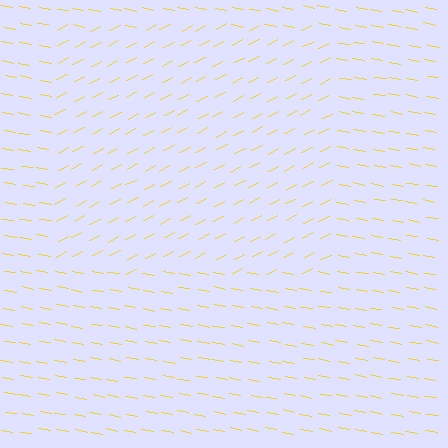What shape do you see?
I see a rectangle.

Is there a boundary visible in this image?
Yes, there is a texture boundary formed by a change in line orientation.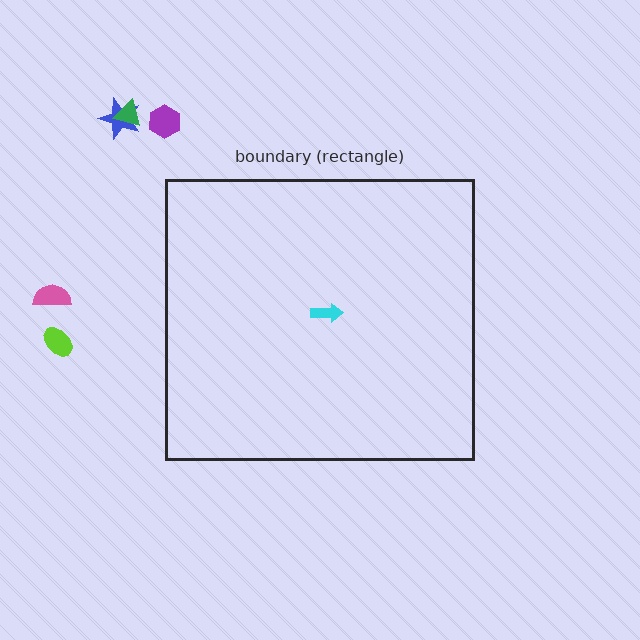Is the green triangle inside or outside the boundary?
Outside.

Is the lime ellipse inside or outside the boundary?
Outside.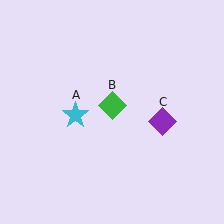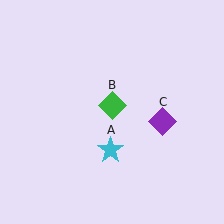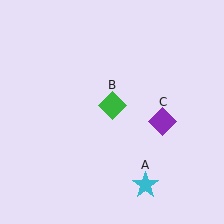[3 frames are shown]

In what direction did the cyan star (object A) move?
The cyan star (object A) moved down and to the right.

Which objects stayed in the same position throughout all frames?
Green diamond (object B) and purple diamond (object C) remained stationary.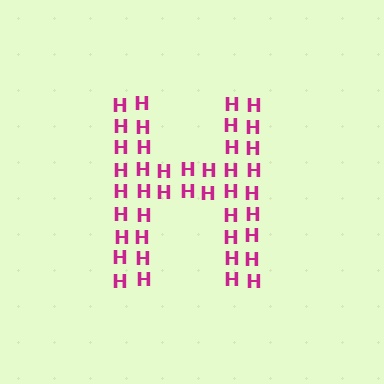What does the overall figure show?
The overall figure shows the letter H.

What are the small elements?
The small elements are letter H's.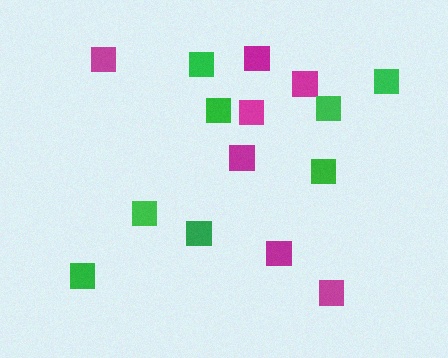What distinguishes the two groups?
There are 2 groups: one group of magenta squares (7) and one group of green squares (8).